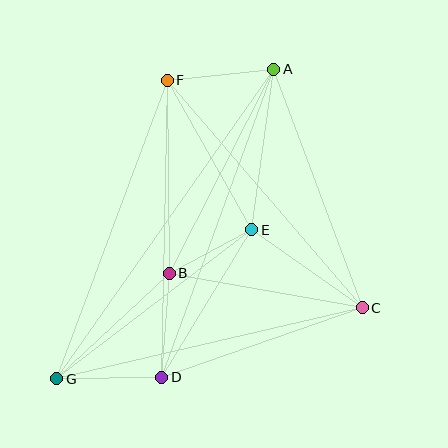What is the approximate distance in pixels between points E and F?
The distance between E and F is approximately 172 pixels.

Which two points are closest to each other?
Points B and E are closest to each other.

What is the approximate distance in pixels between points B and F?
The distance between B and F is approximately 193 pixels.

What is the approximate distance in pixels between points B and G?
The distance between B and G is approximately 154 pixels.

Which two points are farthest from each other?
Points A and G are farthest from each other.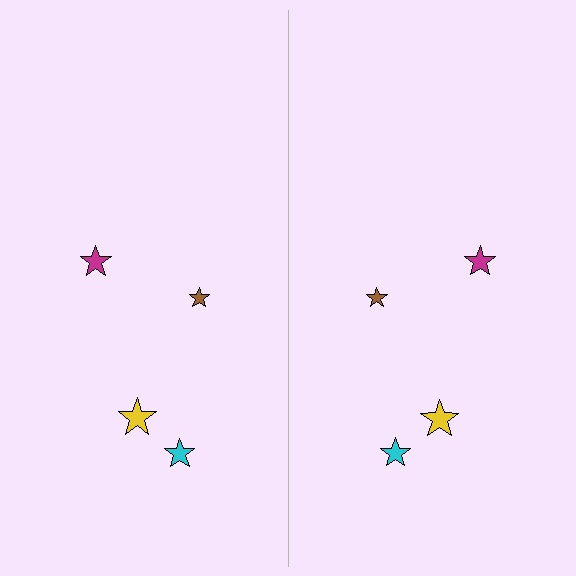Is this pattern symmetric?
Yes, this pattern has bilateral (reflection) symmetry.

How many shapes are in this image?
There are 8 shapes in this image.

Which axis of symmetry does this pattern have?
The pattern has a vertical axis of symmetry running through the center of the image.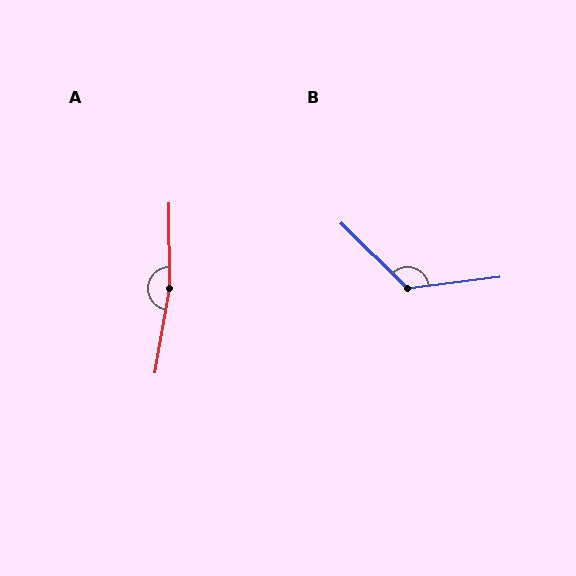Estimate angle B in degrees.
Approximately 128 degrees.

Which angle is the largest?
A, at approximately 170 degrees.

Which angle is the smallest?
B, at approximately 128 degrees.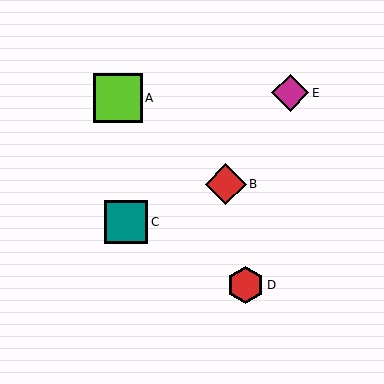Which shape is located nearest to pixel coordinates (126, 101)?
The lime square (labeled A) at (118, 98) is nearest to that location.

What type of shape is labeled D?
Shape D is a red hexagon.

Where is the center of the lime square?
The center of the lime square is at (118, 98).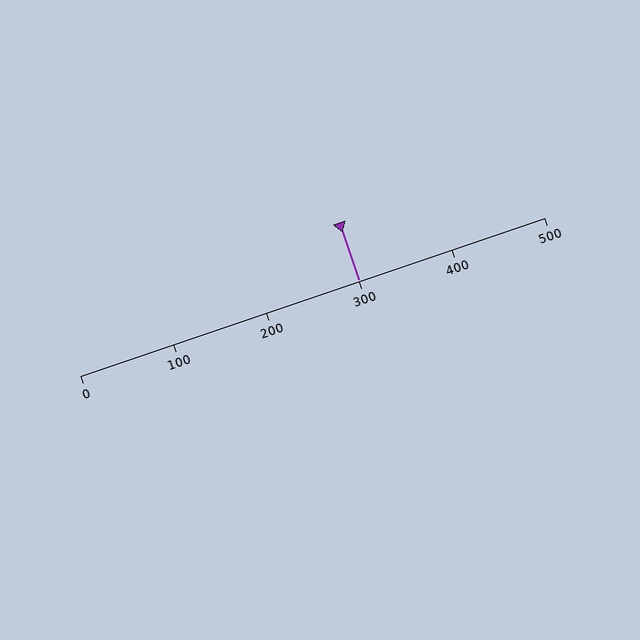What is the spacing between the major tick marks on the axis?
The major ticks are spaced 100 apart.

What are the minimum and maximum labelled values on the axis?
The axis runs from 0 to 500.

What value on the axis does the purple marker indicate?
The marker indicates approximately 300.